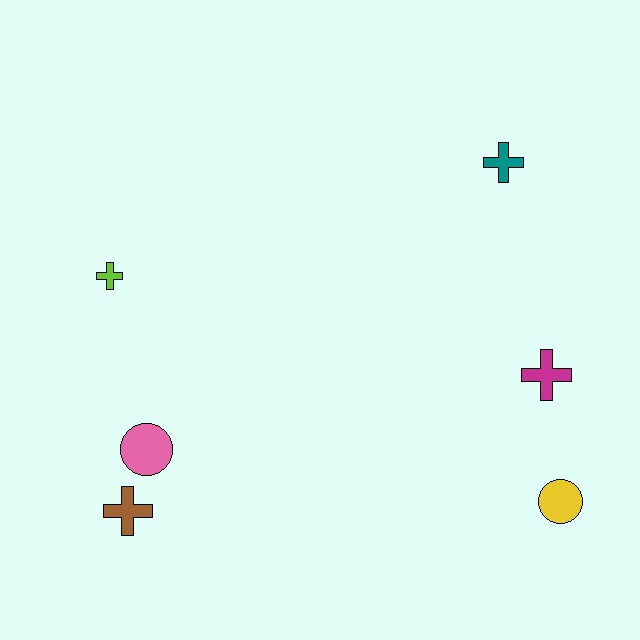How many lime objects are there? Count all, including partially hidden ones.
There is 1 lime object.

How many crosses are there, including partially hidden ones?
There are 4 crosses.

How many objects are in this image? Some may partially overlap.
There are 6 objects.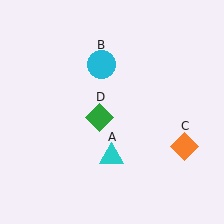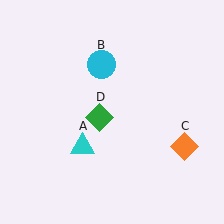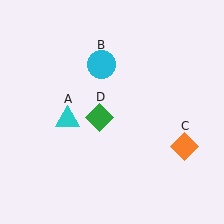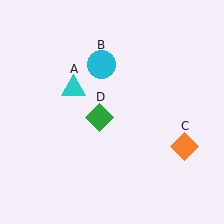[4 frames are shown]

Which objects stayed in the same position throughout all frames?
Cyan circle (object B) and orange diamond (object C) and green diamond (object D) remained stationary.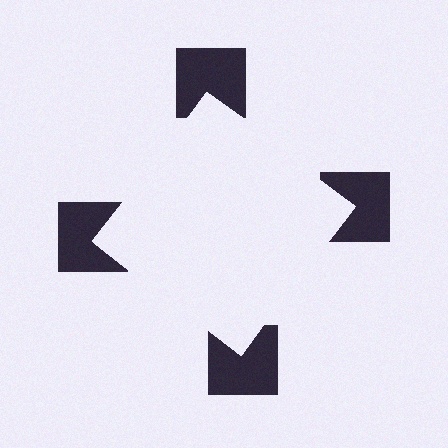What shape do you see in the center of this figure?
An illusory square — its edges are inferred from the aligned wedge cuts in the notched squares, not physically drawn.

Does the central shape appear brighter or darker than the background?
It typically appears slightly brighter than the background, even though no actual brightness change is drawn.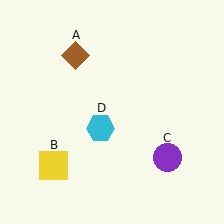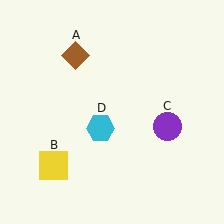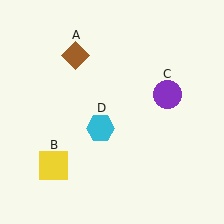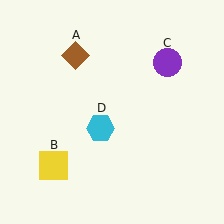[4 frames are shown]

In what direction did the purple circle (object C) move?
The purple circle (object C) moved up.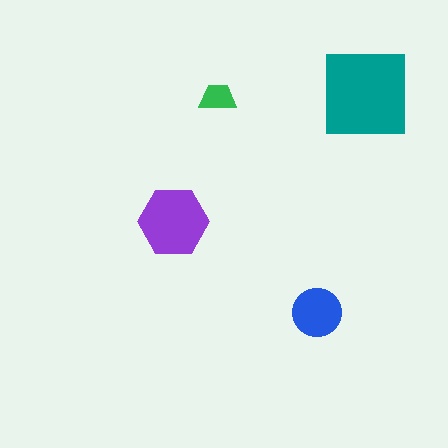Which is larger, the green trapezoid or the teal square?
The teal square.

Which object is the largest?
The teal square.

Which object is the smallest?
The green trapezoid.